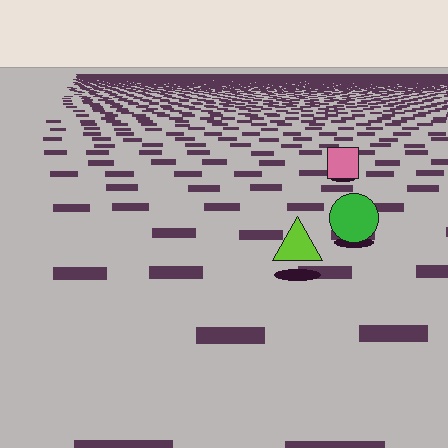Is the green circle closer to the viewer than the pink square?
Yes. The green circle is closer — you can tell from the texture gradient: the ground texture is coarser near it.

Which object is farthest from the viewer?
The pink square is farthest from the viewer. It appears smaller and the ground texture around it is denser.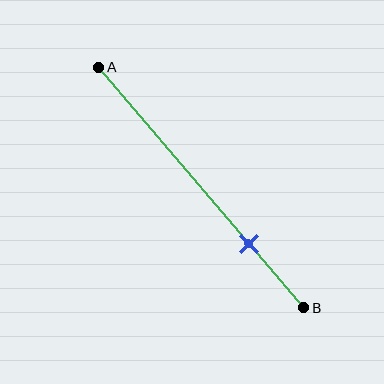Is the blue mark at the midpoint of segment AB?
No, the mark is at about 75% from A, not at the 50% midpoint.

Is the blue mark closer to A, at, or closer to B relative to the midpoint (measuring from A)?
The blue mark is closer to point B than the midpoint of segment AB.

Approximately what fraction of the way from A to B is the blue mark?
The blue mark is approximately 75% of the way from A to B.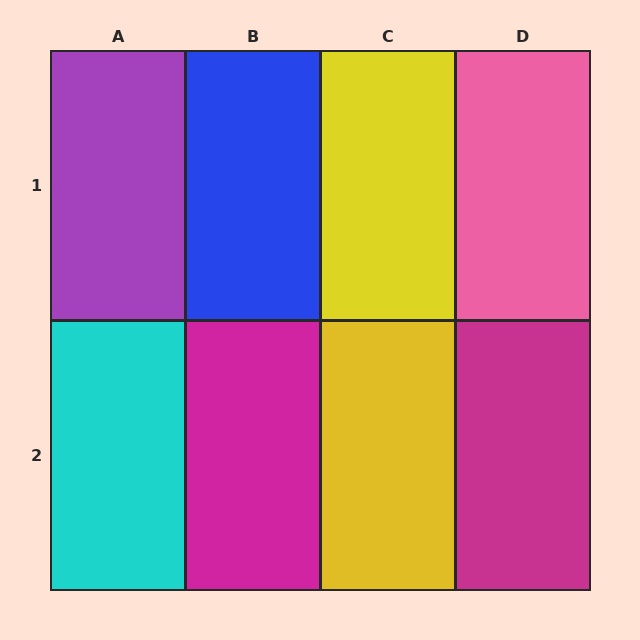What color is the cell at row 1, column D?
Pink.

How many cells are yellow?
2 cells are yellow.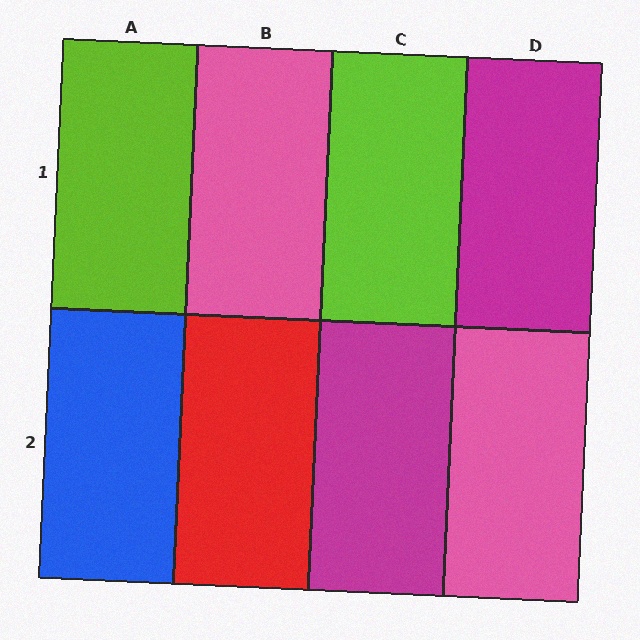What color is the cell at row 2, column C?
Magenta.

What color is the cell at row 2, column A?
Blue.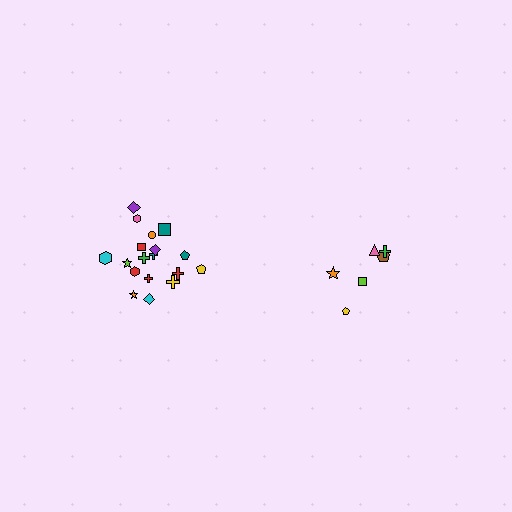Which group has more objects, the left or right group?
The left group.